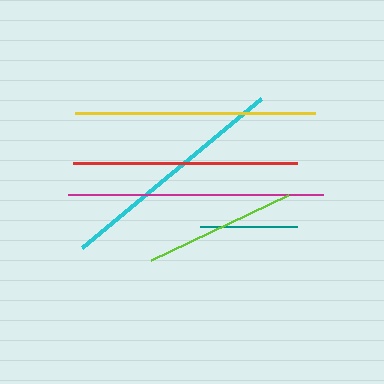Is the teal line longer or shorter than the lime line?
The lime line is longer than the teal line.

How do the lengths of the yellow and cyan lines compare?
The yellow and cyan lines are approximately the same length.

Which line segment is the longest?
The magenta line is the longest at approximately 255 pixels.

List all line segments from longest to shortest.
From longest to shortest: magenta, yellow, cyan, red, lime, teal.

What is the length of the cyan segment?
The cyan segment is approximately 233 pixels long.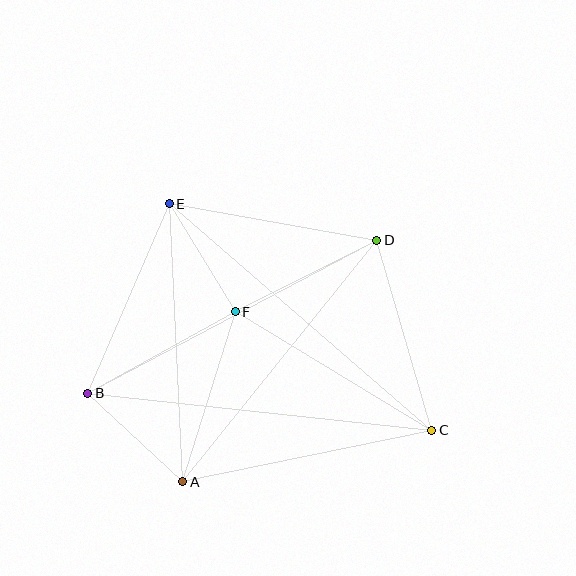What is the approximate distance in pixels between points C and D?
The distance between C and D is approximately 198 pixels.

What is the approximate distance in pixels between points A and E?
The distance between A and E is approximately 279 pixels.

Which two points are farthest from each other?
Points C and E are farthest from each other.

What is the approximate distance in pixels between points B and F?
The distance between B and F is approximately 169 pixels.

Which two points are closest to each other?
Points E and F are closest to each other.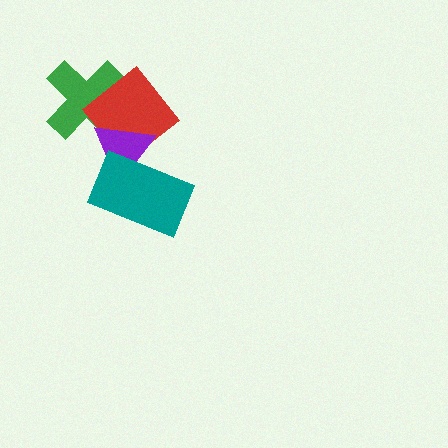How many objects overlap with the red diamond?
3 objects overlap with the red diamond.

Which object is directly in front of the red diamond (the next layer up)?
The purple triangle is directly in front of the red diamond.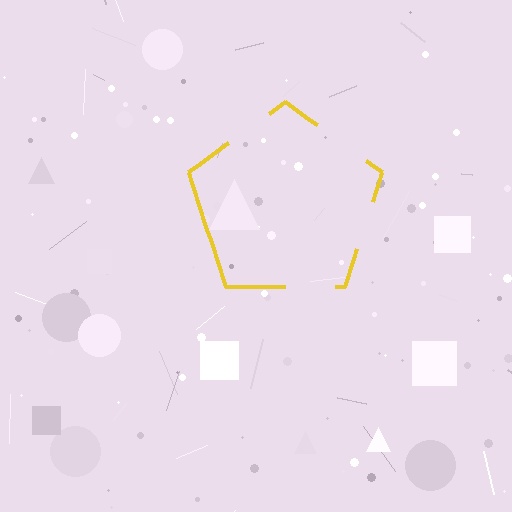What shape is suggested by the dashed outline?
The dashed outline suggests a pentagon.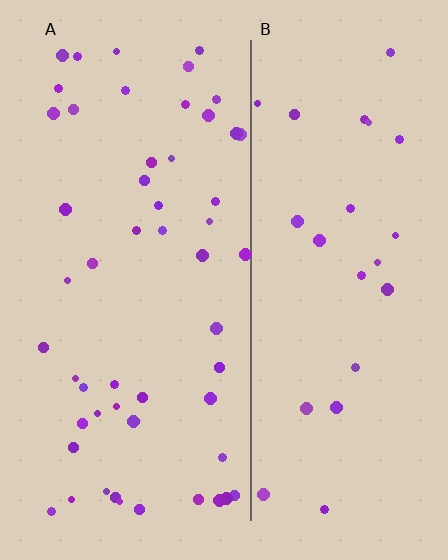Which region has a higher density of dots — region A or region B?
A (the left).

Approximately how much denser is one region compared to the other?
Approximately 2.1× — region A over region B.